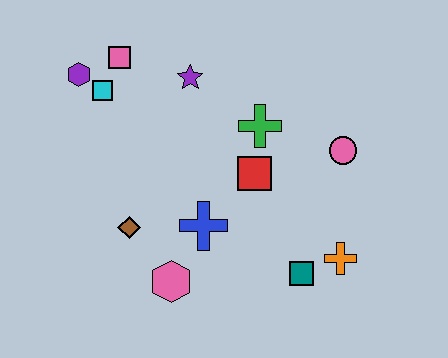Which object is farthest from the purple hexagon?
The orange cross is farthest from the purple hexagon.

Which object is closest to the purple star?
The pink square is closest to the purple star.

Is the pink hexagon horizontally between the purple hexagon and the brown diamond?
No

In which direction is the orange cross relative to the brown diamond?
The orange cross is to the right of the brown diamond.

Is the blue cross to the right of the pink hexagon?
Yes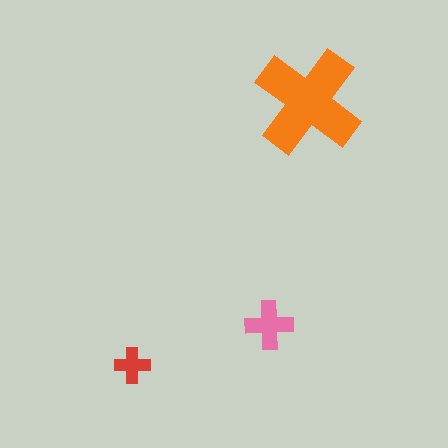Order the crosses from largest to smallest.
the orange one, the pink one, the red one.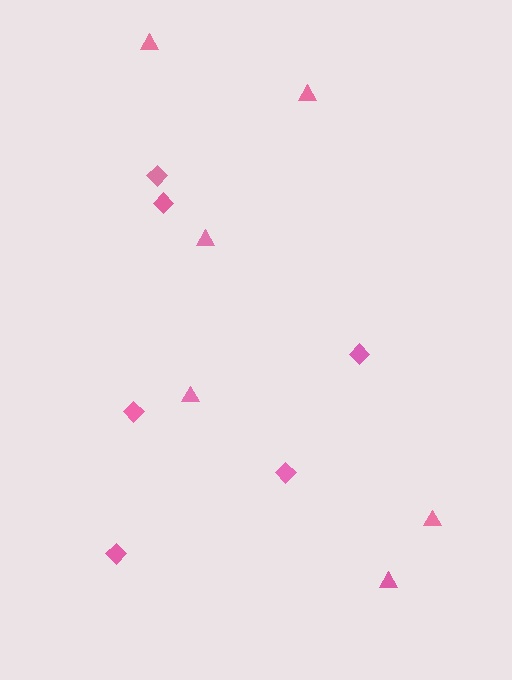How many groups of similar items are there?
There are 2 groups: one group of triangles (6) and one group of diamonds (6).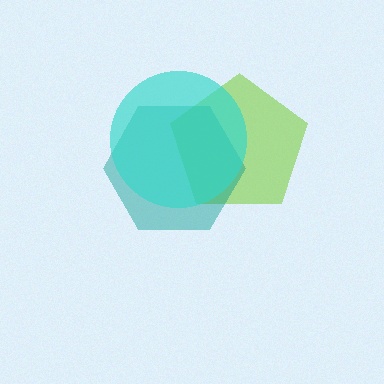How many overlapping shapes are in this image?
There are 3 overlapping shapes in the image.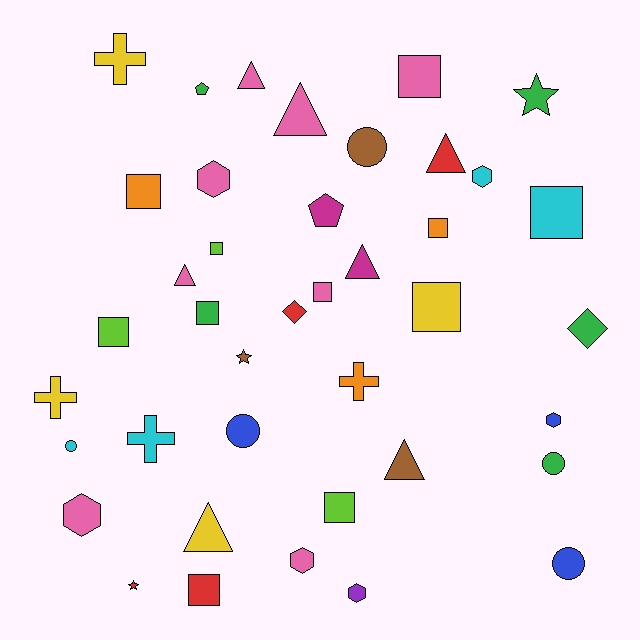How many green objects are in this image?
There are 5 green objects.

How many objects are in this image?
There are 40 objects.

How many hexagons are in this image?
There are 6 hexagons.